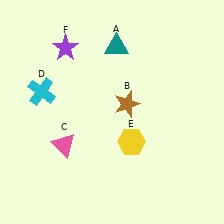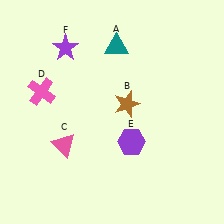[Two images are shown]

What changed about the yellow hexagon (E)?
In Image 1, E is yellow. In Image 2, it changed to purple.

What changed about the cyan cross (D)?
In Image 1, D is cyan. In Image 2, it changed to pink.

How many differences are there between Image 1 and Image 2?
There are 2 differences between the two images.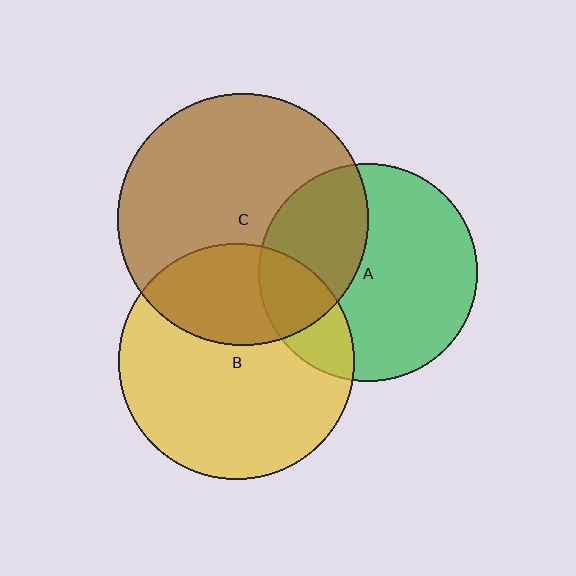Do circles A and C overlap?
Yes.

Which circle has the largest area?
Circle C (brown).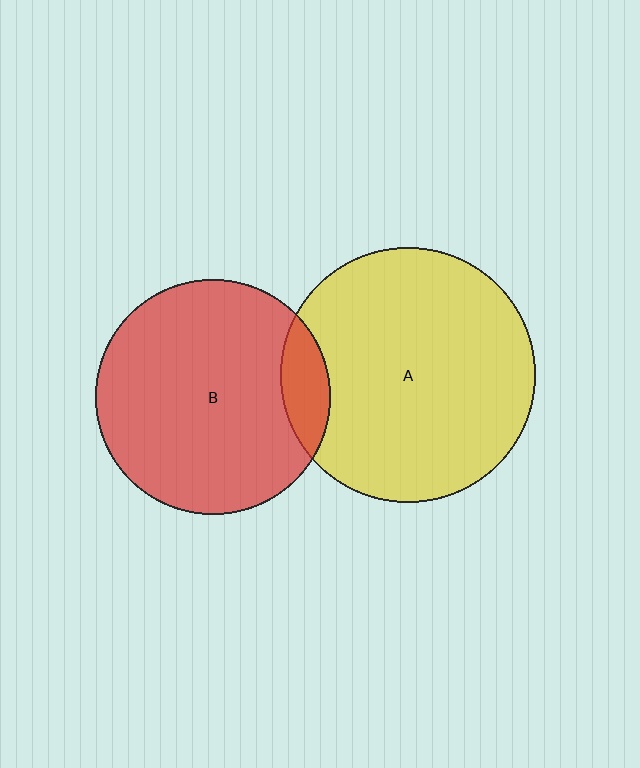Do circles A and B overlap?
Yes.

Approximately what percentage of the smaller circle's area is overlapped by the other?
Approximately 10%.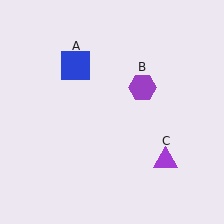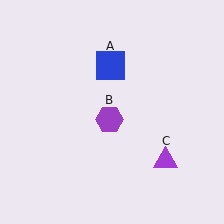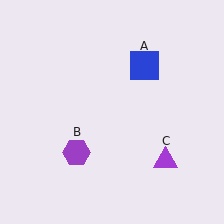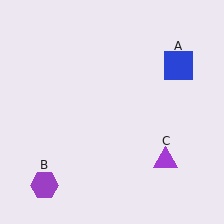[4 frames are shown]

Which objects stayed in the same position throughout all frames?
Purple triangle (object C) remained stationary.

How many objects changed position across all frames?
2 objects changed position: blue square (object A), purple hexagon (object B).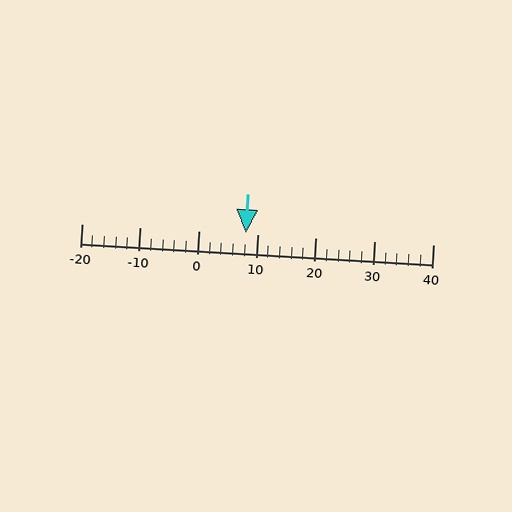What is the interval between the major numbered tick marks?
The major tick marks are spaced 10 units apart.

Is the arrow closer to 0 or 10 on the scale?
The arrow is closer to 10.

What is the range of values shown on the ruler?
The ruler shows values from -20 to 40.